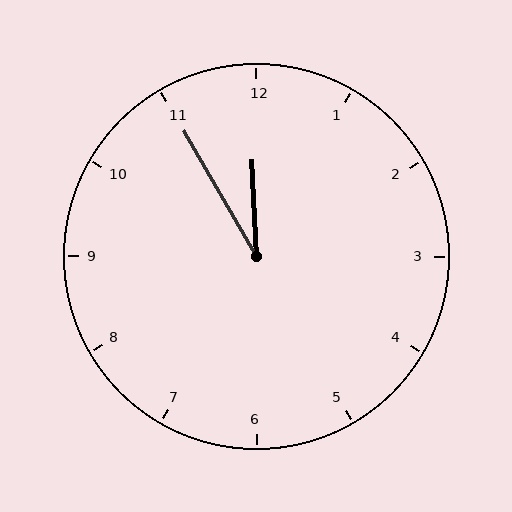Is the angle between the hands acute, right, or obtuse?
It is acute.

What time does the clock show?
11:55.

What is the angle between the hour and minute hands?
Approximately 28 degrees.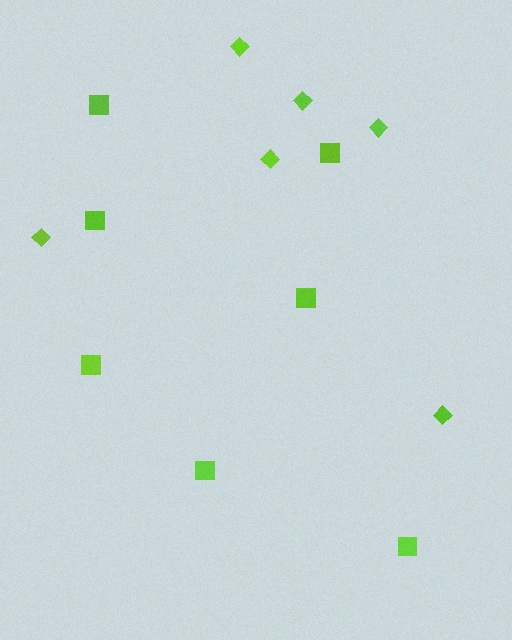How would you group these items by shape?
There are 2 groups: one group of squares (7) and one group of diamonds (6).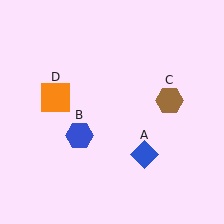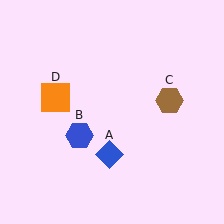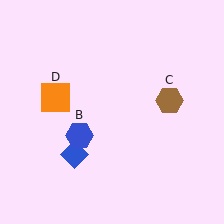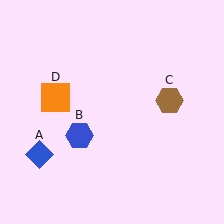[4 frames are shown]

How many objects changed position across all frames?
1 object changed position: blue diamond (object A).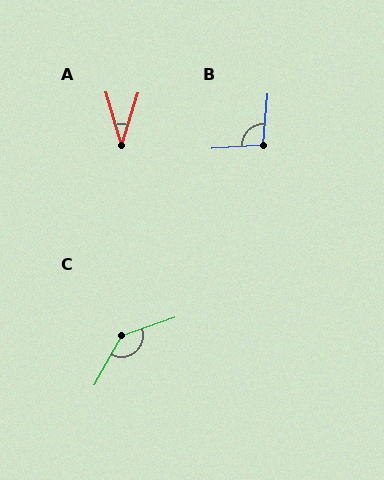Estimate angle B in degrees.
Approximately 99 degrees.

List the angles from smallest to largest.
A (34°), B (99°), C (138°).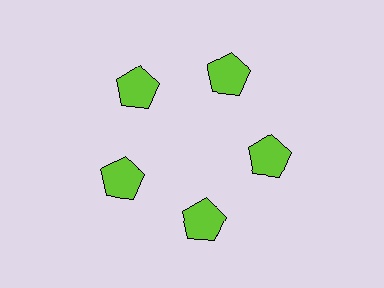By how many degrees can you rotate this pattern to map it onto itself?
The pattern maps onto itself every 72 degrees of rotation.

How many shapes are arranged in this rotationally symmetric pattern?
There are 5 shapes, arranged in 5 groups of 1.